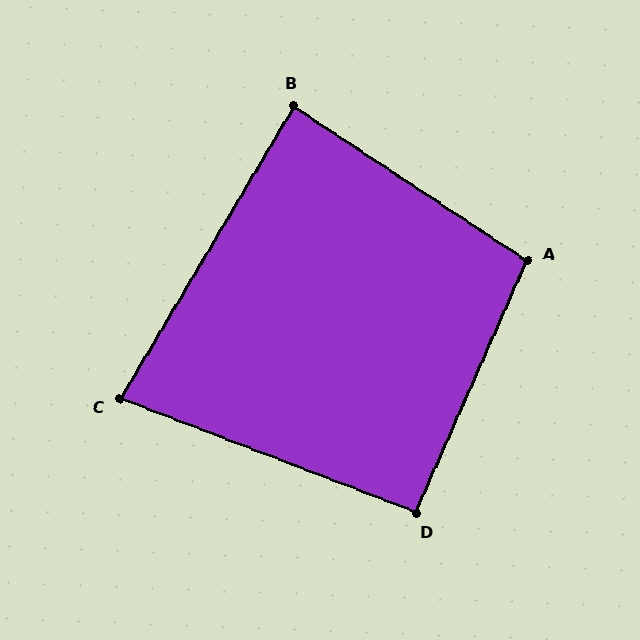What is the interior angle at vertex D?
Approximately 93 degrees (approximately right).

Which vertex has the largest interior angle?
A, at approximately 100 degrees.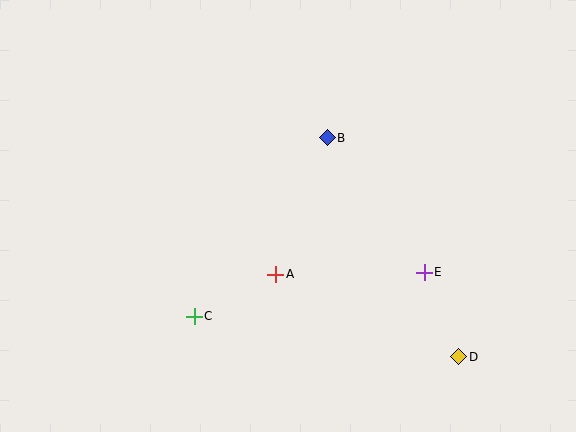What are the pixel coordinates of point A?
Point A is at (276, 274).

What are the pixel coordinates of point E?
Point E is at (424, 272).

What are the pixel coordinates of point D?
Point D is at (459, 357).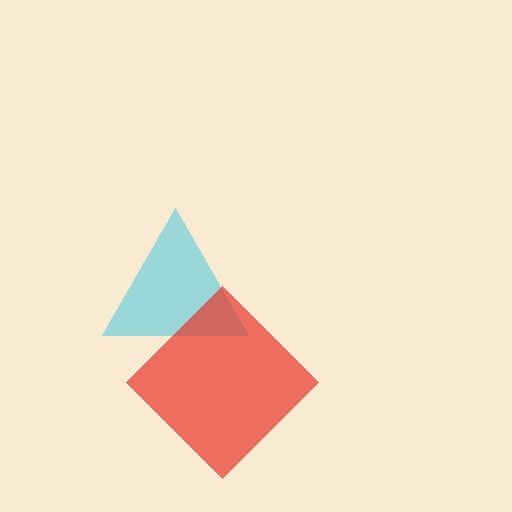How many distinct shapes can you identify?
There are 2 distinct shapes: a cyan triangle, a red diamond.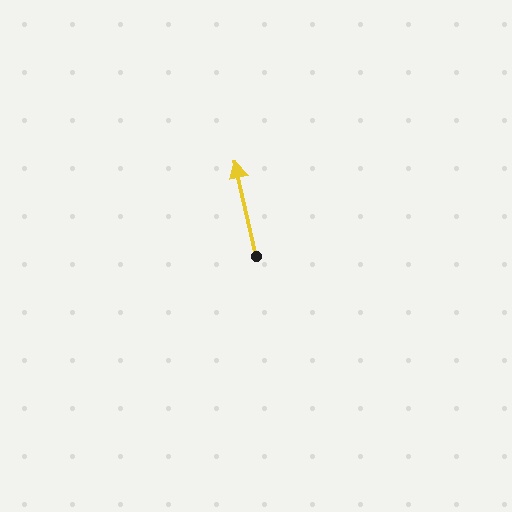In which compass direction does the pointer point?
North.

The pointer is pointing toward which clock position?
Roughly 12 o'clock.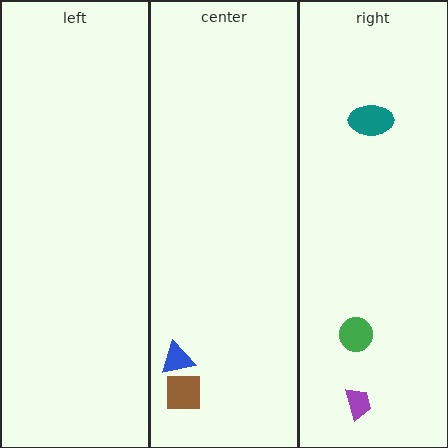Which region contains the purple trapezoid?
The right region.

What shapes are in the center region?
The brown square, the blue triangle.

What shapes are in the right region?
The teal ellipse, the green circle, the purple trapezoid.